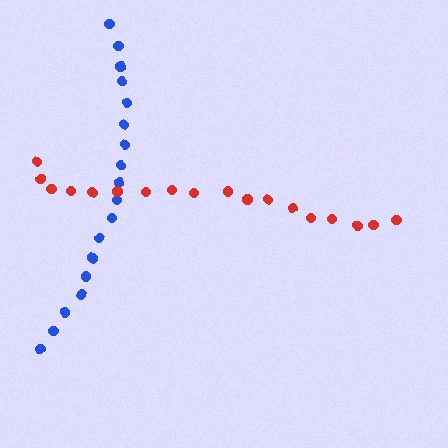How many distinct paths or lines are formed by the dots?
There are 2 distinct paths.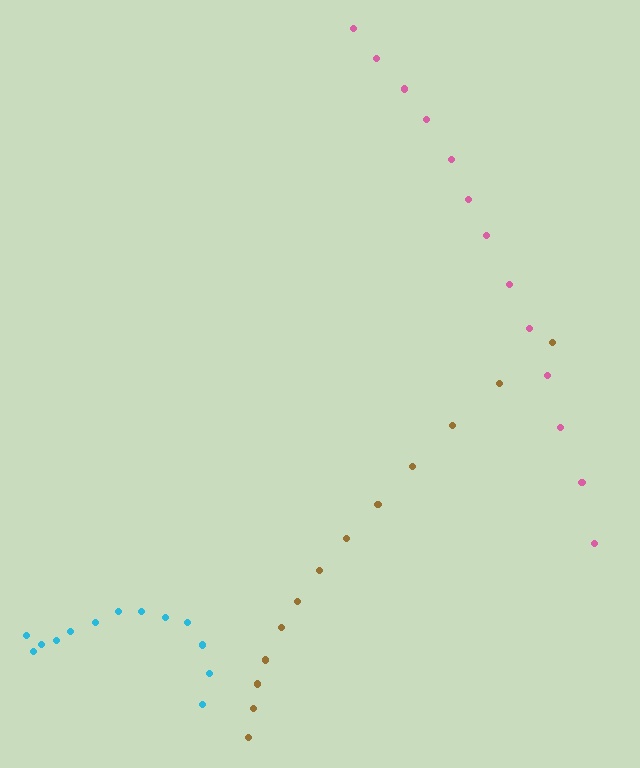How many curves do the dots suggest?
There are 3 distinct paths.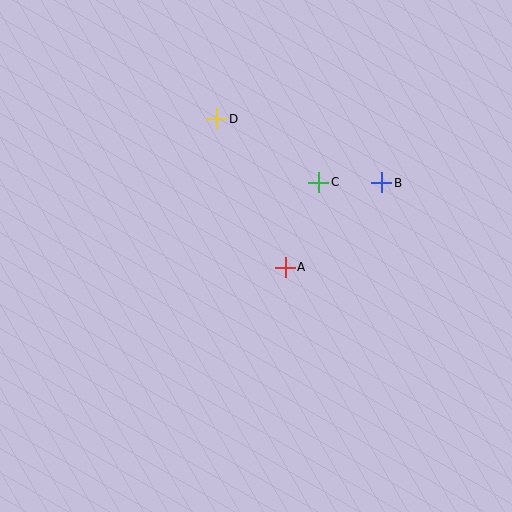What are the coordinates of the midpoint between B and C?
The midpoint between B and C is at (350, 183).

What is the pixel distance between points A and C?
The distance between A and C is 91 pixels.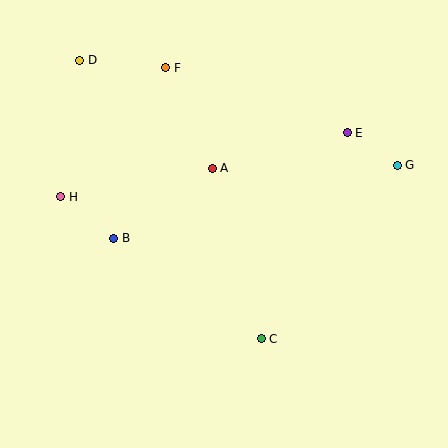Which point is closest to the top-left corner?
Point D is closest to the top-left corner.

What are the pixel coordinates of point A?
Point A is at (212, 168).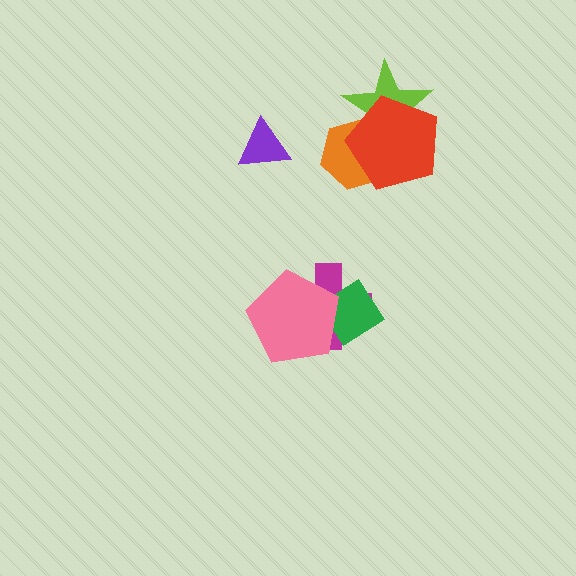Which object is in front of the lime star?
The red pentagon is in front of the lime star.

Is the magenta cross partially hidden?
Yes, it is partially covered by another shape.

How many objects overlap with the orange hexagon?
2 objects overlap with the orange hexagon.